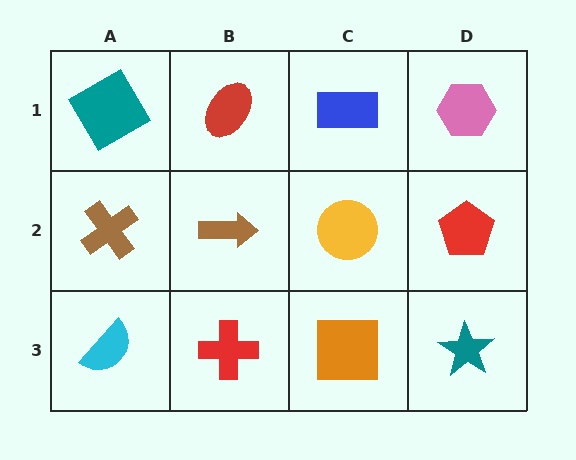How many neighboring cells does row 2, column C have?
4.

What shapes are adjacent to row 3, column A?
A brown cross (row 2, column A), a red cross (row 3, column B).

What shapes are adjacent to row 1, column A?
A brown cross (row 2, column A), a red ellipse (row 1, column B).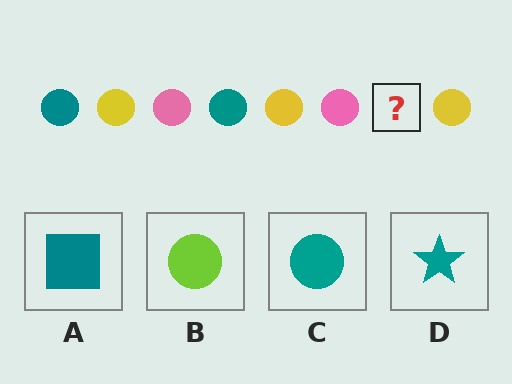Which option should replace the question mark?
Option C.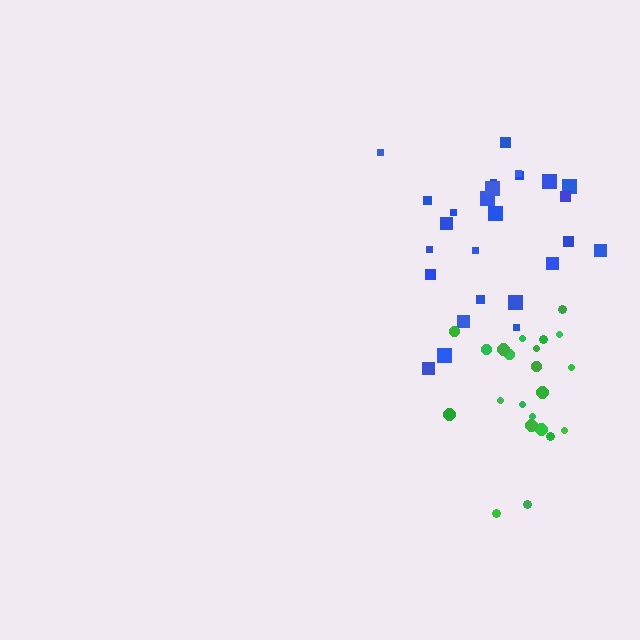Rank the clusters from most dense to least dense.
blue, green.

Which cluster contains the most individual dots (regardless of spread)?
Blue (26).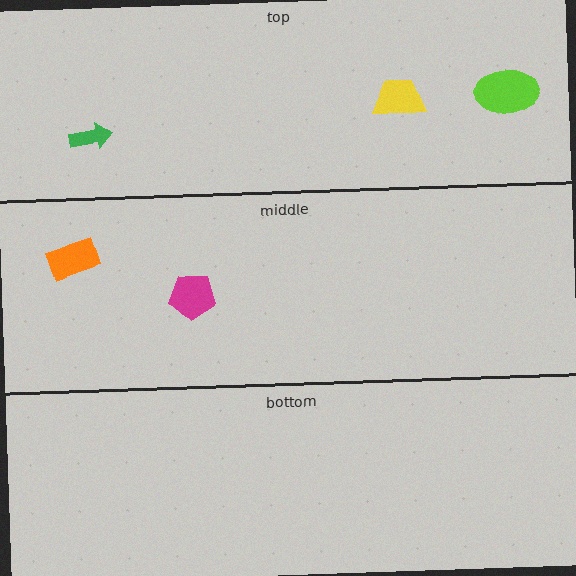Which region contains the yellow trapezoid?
The top region.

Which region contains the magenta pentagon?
The middle region.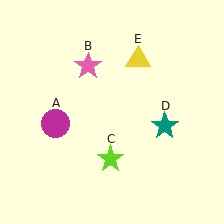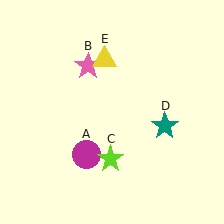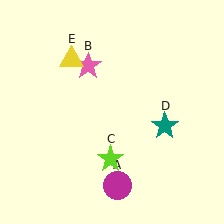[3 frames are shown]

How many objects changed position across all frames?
2 objects changed position: magenta circle (object A), yellow triangle (object E).